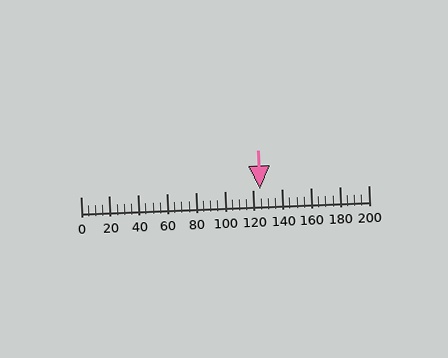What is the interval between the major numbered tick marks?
The major tick marks are spaced 20 units apart.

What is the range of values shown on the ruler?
The ruler shows values from 0 to 200.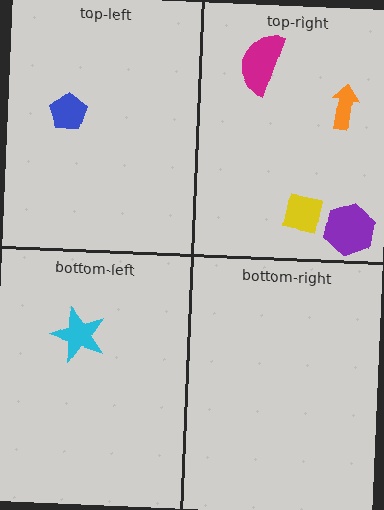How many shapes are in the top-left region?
1.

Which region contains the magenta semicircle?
The top-right region.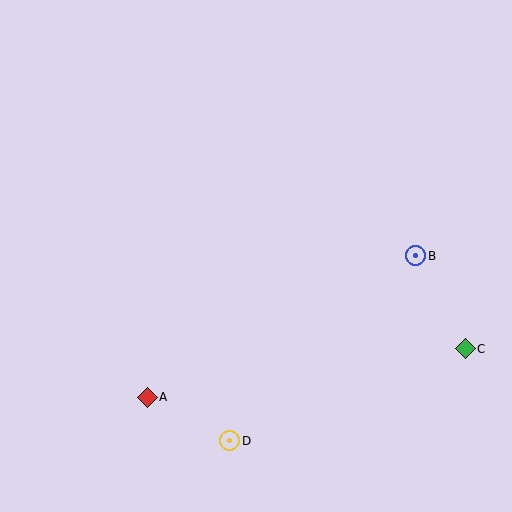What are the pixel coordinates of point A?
Point A is at (147, 397).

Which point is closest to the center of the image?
Point B at (416, 256) is closest to the center.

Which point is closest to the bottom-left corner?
Point A is closest to the bottom-left corner.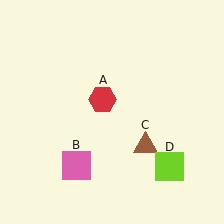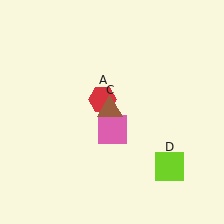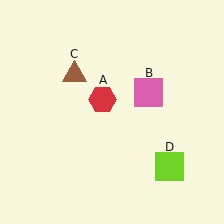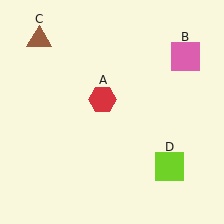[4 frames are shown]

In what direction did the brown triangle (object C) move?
The brown triangle (object C) moved up and to the left.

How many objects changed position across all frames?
2 objects changed position: pink square (object B), brown triangle (object C).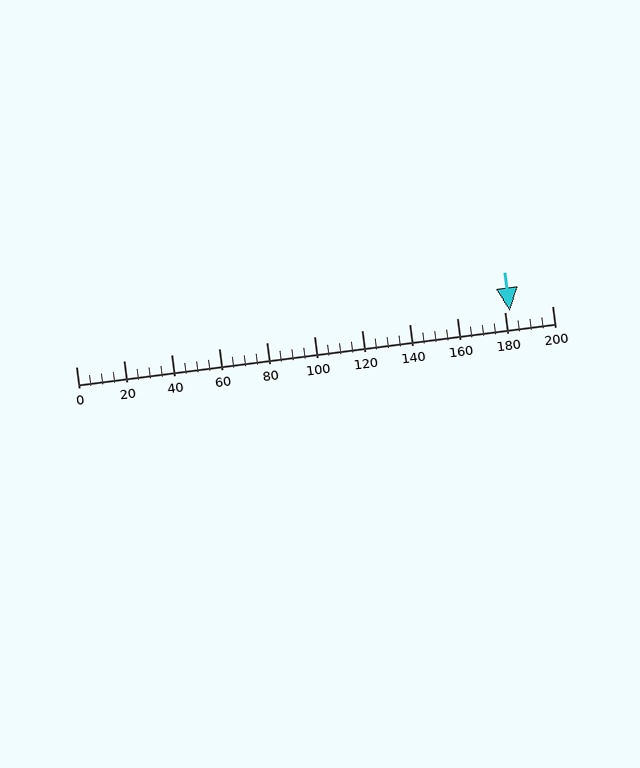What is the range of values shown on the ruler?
The ruler shows values from 0 to 200.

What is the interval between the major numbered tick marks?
The major tick marks are spaced 20 units apart.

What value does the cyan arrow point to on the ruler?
The cyan arrow points to approximately 182.